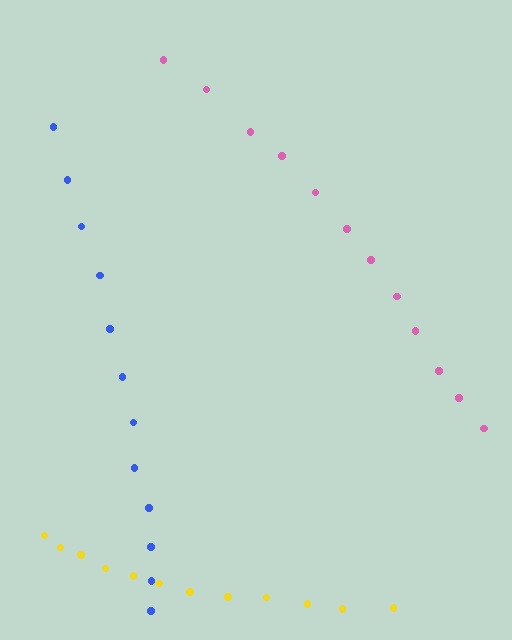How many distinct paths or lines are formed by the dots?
There are 3 distinct paths.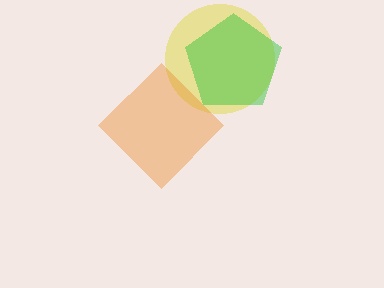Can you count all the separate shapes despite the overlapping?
Yes, there are 3 separate shapes.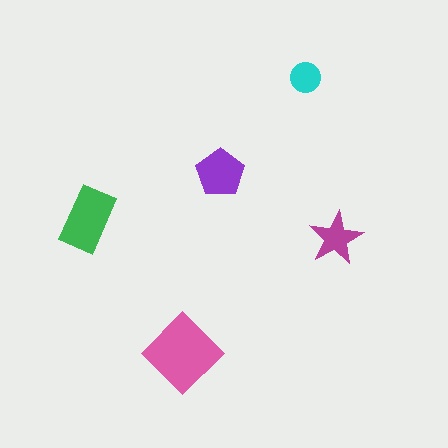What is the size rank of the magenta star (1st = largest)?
4th.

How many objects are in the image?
There are 5 objects in the image.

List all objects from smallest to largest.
The cyan circle, the magenta star, the purple pentagon, the green rectangle, the pink diamond.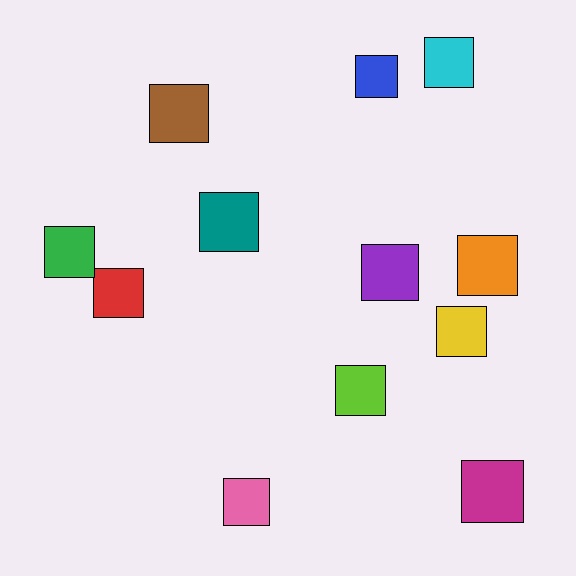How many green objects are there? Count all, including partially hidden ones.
There is 1 green object.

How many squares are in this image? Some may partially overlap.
There are 12 squares.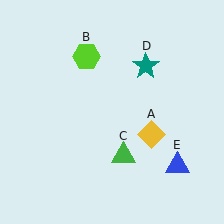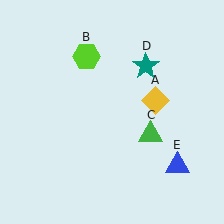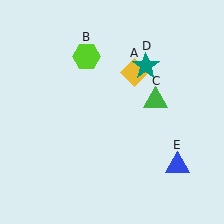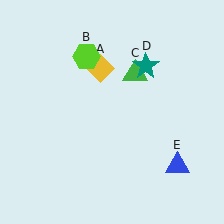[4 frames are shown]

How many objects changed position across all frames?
2 objects changed position: yellow diamond (object A), green triangle (object C).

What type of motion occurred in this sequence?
The yellow diamond (object A), green triangle (object C) rotated counterclockwise around the center of the scene.